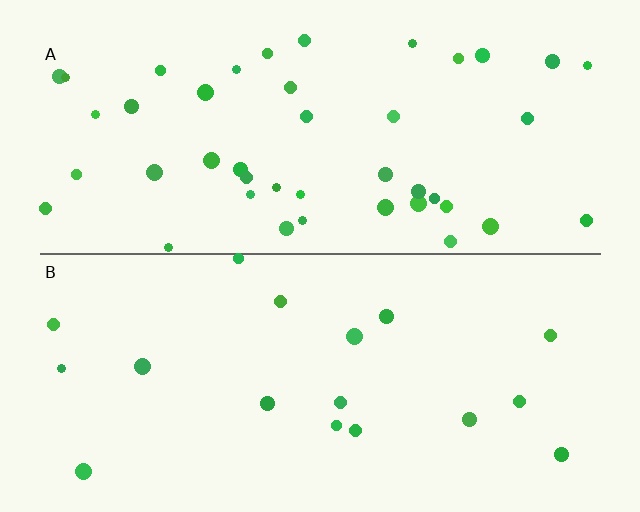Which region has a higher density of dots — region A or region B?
A (the top).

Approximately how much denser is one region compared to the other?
Approximately 2.5× — region A over region B.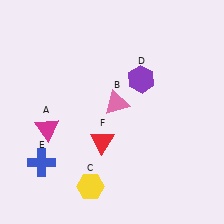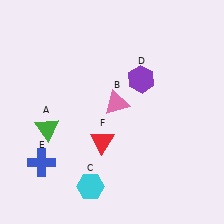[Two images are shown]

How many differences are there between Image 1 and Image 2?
There are 2 differences between the two images.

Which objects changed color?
A changed from magenta to green. C changed from yellow to cyan.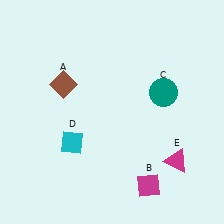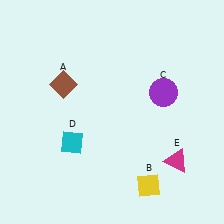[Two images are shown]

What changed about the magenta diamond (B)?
In Image 1, B is magenta. In Image 2, it changed to yellow.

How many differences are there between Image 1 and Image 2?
There are 2 differences between the two images.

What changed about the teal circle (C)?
In Image 1, C is teal. In Image 2, it changed to purple.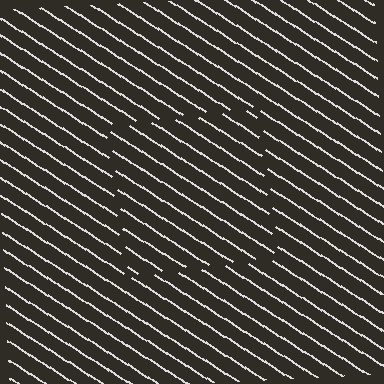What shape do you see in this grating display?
An illusory square. The interior of the shape contains the same grating, shifted by half a period — the contour is defined by the phase discontinuity where line-ends from the inner and outer gratings abut.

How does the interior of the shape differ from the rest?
The interior of the shape contains the same grating, shifted by half a period — the contour is defined by the phase discontinuity where line-ends from the inner and outer gratings abut.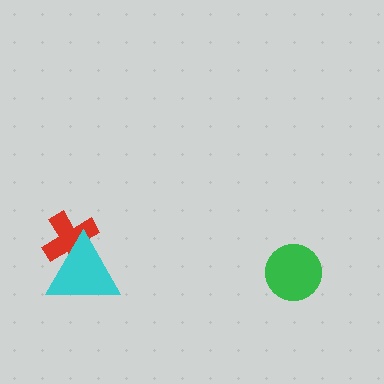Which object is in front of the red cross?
The cyan triangle is in front of the red cross.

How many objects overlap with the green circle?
0 objects overlap with the green circle.